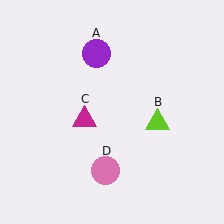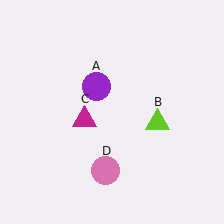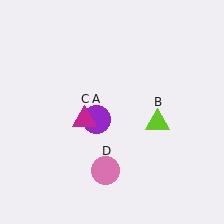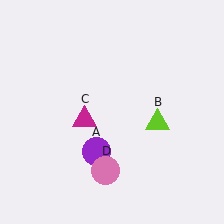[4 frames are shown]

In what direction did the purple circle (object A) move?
The purple circle (object A) moved down.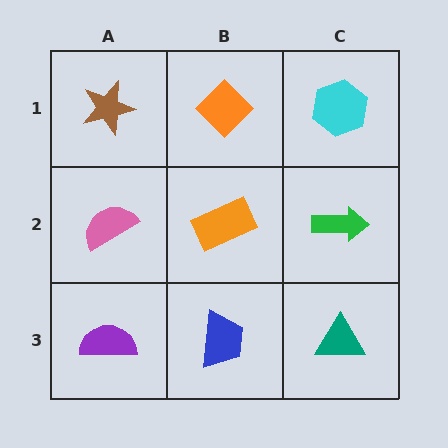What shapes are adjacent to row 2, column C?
A cyan hexagon (row 1, column C), a teal triangle (row 3, column C), an orange rectangle (row 2, column B).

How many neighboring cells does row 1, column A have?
2.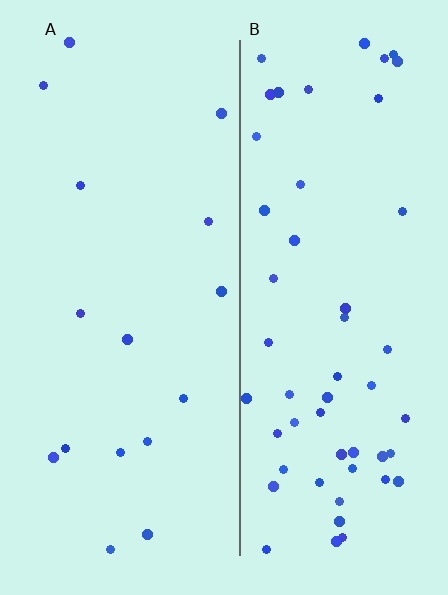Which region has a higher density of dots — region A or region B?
B (the right).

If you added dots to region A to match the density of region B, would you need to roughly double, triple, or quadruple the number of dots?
Approximately triple.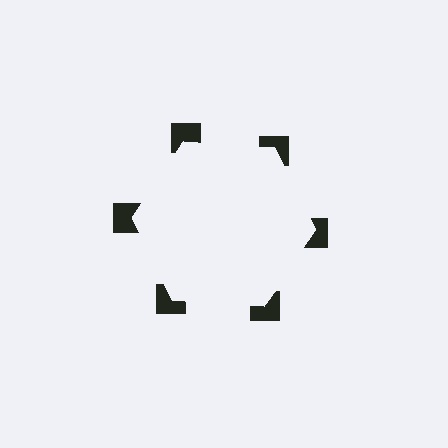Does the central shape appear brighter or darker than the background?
It typically appears slightly brighter than the background, even though no actual brightness change is drawn.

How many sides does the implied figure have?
6 sides.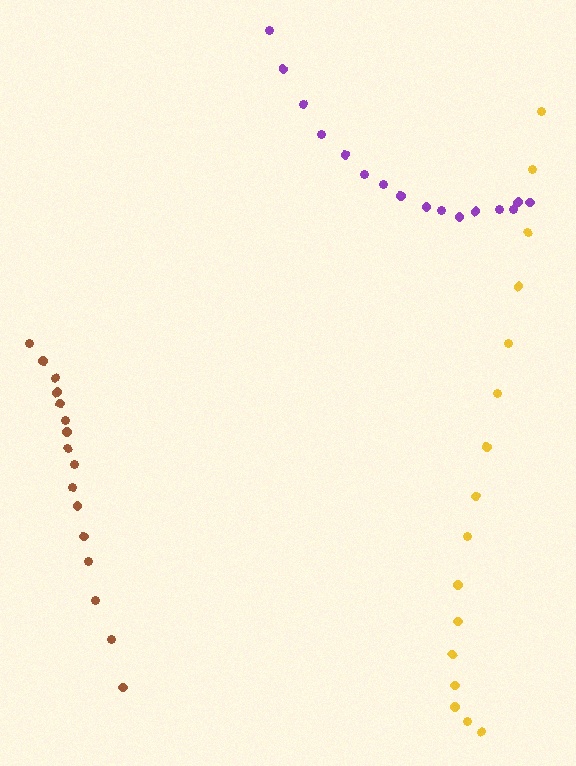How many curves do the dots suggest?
There are 3 distinct paths.